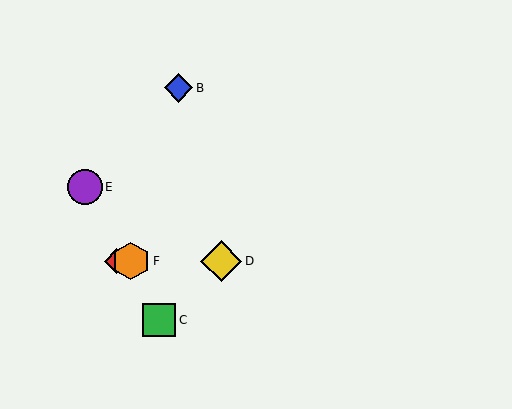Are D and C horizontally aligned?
No, D is at y≈261 and C is at y≈320.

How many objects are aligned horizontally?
3 objects (A, D, F) are aligned horizontally.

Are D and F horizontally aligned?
Yes, both are at y≈261.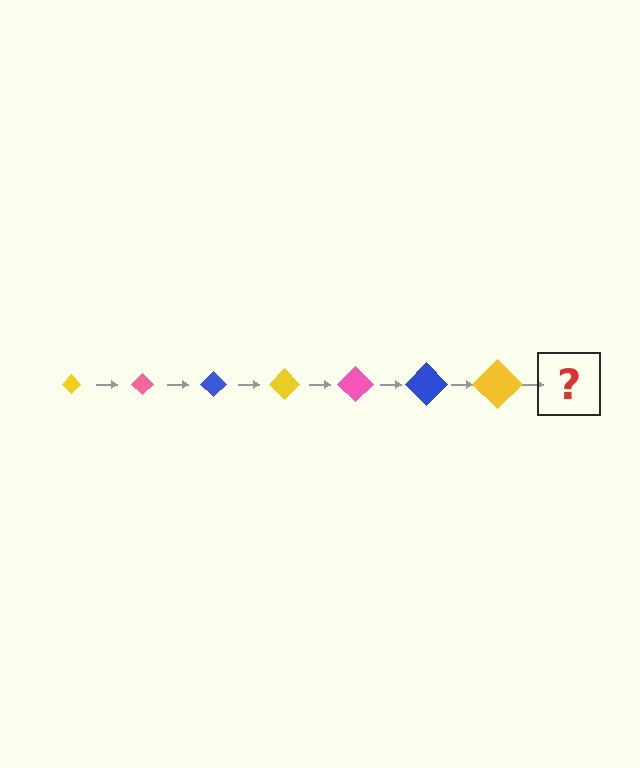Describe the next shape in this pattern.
It should be a pink diamond, larger than the previous one.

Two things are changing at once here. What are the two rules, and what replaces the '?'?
The two rules are that the diamond grows larger each step and the color cycles through yellow, pink, and blue. The '?' should be a pink diamond, larger than the previous one.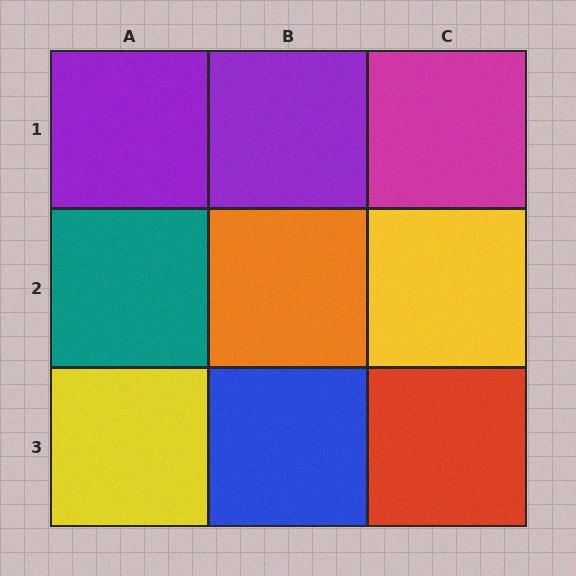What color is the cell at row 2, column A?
Teal.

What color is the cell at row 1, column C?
Magenta.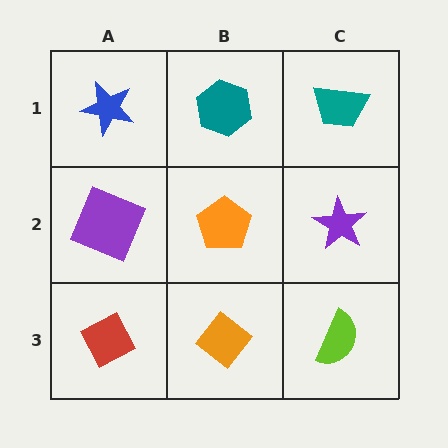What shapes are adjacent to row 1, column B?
An orange pentagon (row 2, column B), a blue star (row 1, column A), a teal trapezoid (row 1, column C).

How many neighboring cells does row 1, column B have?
3.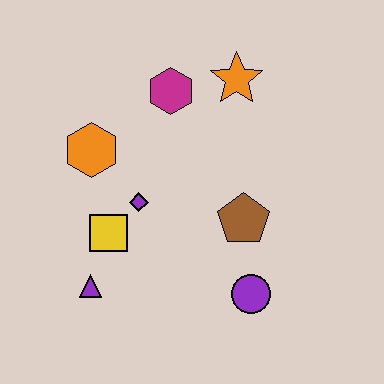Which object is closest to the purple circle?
The brown pentagon is closest to the purple circle.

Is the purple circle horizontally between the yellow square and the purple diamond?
No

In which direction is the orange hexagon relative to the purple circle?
The orange hexagon is to the left of the purple circle.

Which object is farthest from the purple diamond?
The orange star is farthest from the purple diamond.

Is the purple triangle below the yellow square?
Yes